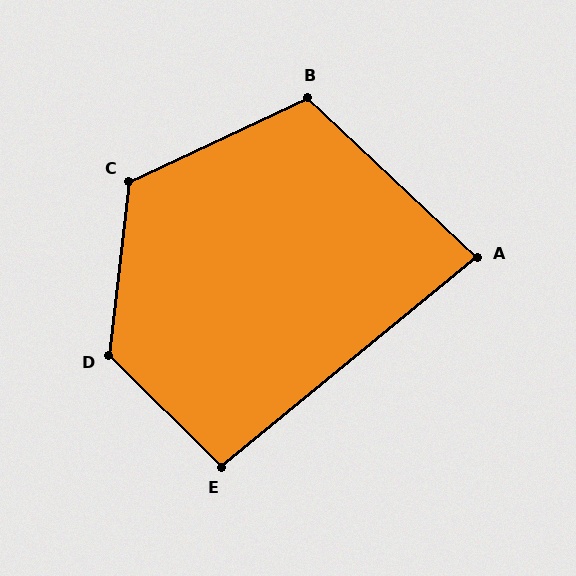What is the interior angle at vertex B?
Approximately 111 degrees (obtuse).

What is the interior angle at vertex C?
Approximately 122 degrees (obtuse).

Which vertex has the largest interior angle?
D, at approximately 128 degrees.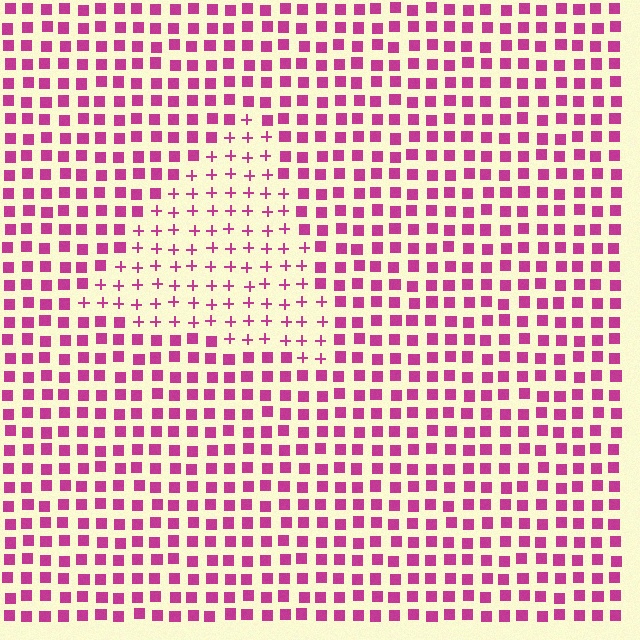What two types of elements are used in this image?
The image uses plus signs inside the triangle region and squares outside it.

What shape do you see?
I see a triangle.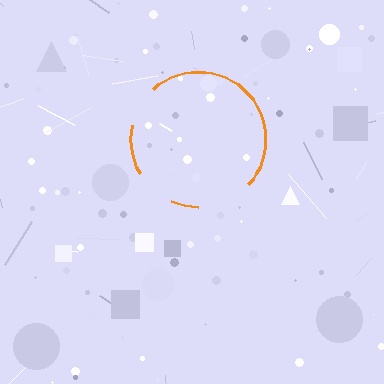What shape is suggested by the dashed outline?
The dashed outline suggests a circle.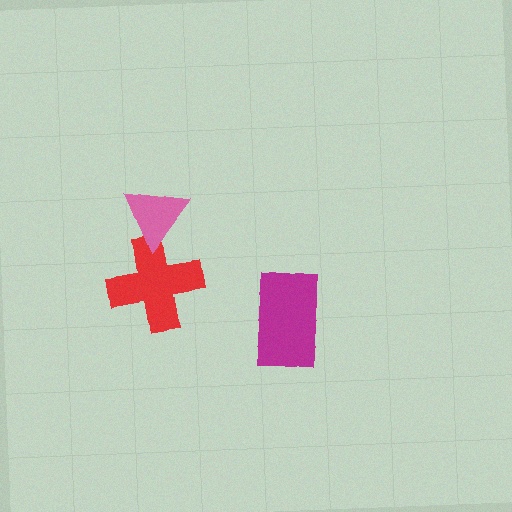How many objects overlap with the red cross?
1 object overlaps with the red cross.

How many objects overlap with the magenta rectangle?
0 objects overlap with the magenta rectangle.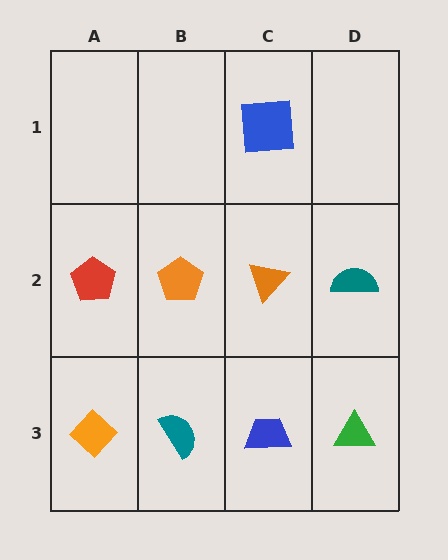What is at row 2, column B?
An orange pentagon.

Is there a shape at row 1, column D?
No, that cell is empty.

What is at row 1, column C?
A blue square.